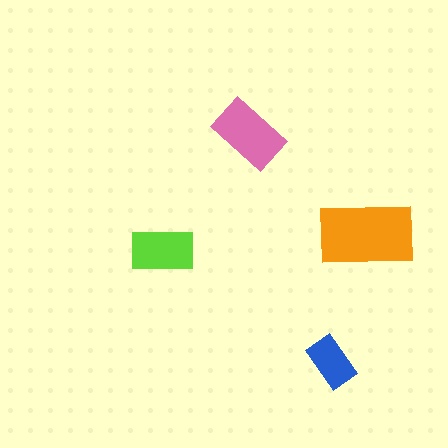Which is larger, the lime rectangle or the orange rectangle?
The orange one.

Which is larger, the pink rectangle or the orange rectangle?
The orange one.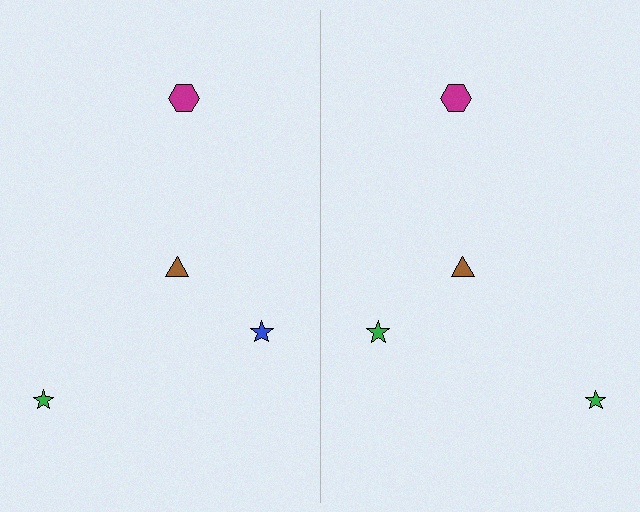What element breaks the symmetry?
The green star on the right side breaks the symmetry — its mirror counterpart is blue.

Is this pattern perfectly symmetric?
No, the pattern is not perfectly symmetric. The green star on the right side breaks the symmetry — its mirror counterpart is blue.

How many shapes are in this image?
There are 8 shapes in this image.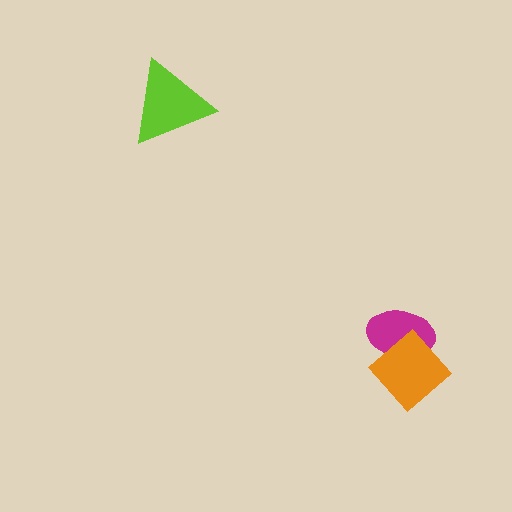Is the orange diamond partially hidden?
No, no other shape covers it.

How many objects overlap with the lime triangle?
0 objects overlap with the lime triangle.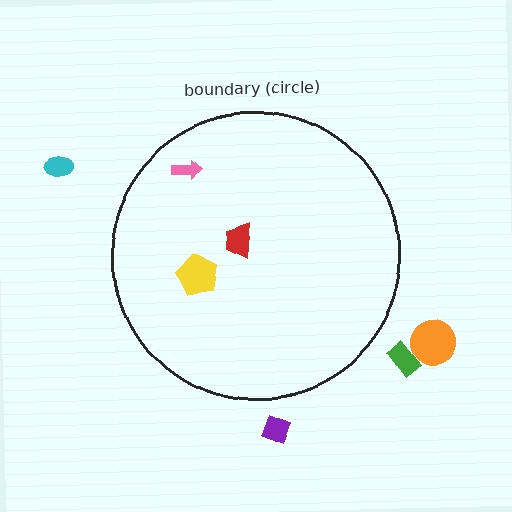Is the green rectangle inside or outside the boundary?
Outside.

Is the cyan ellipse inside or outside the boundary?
Outside.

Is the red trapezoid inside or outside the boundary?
Inside.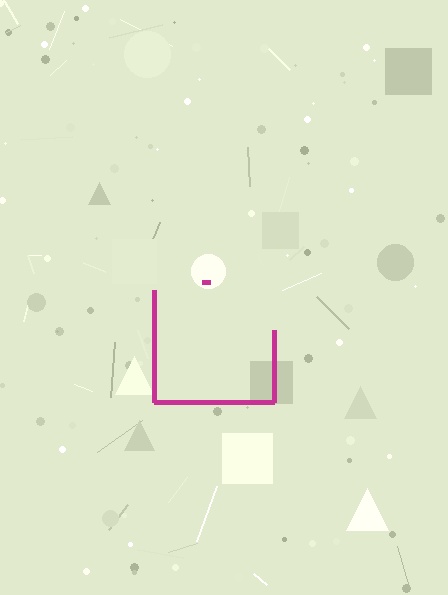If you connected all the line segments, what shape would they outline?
They would outline a square.